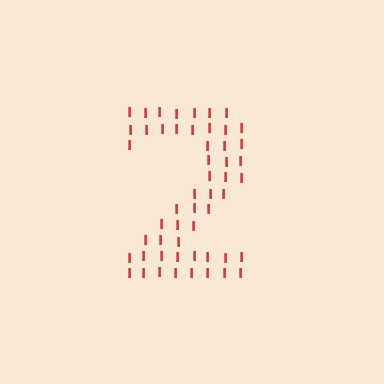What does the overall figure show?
The overall figure shows the digit 2.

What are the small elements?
The small elements are letter I's.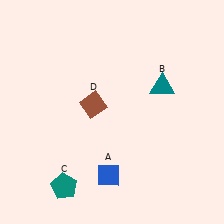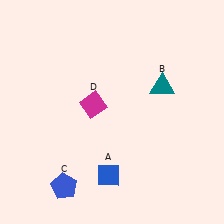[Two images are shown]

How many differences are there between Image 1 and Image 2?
There are 2 differences between the two images.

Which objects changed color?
C changed from teal to blue. D changed from brown to magenta.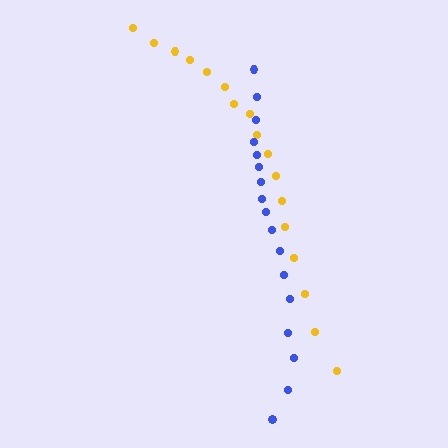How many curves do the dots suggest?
There are 2 distinct paths.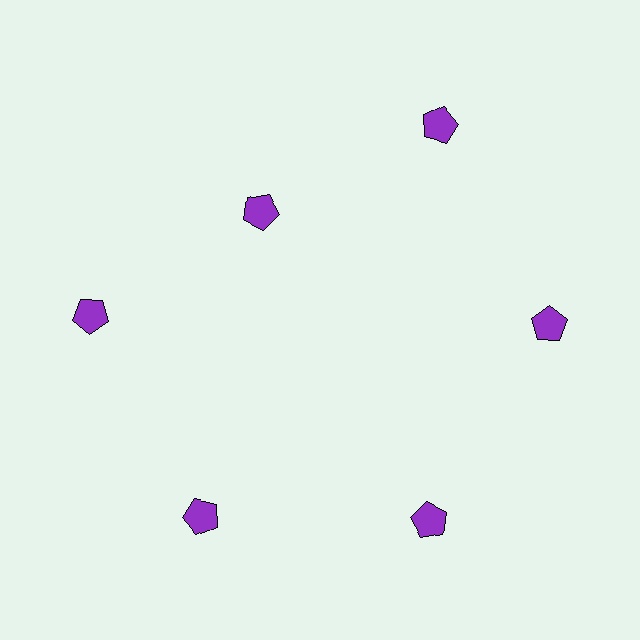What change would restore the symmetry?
The symmetry would be restored by moving it outward, back onto the ring so that all 6 pentagons sit at equal angles and equal distance from the center.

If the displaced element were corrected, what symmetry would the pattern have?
It would have 6-fold rotational symmetry — the pattern would map onto itself every 60 degrees.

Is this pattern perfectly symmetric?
No. The 6 purple pentagons are arranged in a ring, but one element near the 11 o'clock position is pulled inward toward the center, breaking the 6-fold rotational symmetry.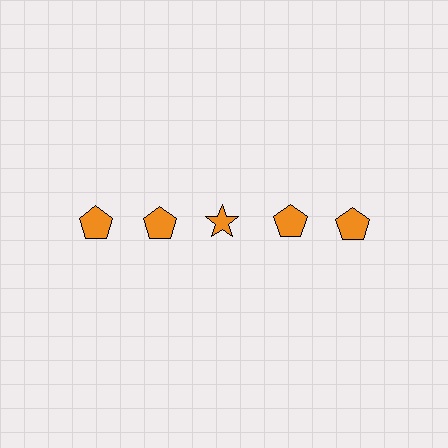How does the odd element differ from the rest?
It has a different shape: star instead of pentagon.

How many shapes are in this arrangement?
There are 5 shapes arranged in a grid pattern.